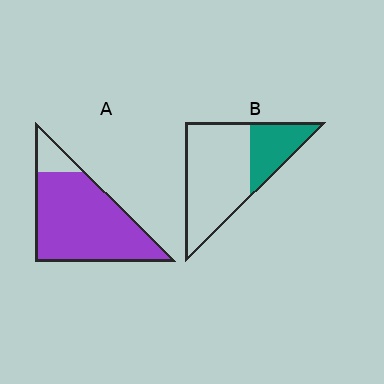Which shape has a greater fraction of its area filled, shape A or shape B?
Shape A.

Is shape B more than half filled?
No.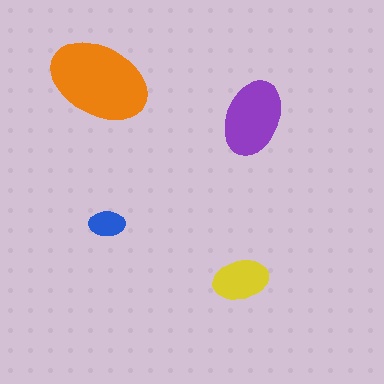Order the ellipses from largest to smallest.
the orange one, the purple one, the yellow one, the blue one.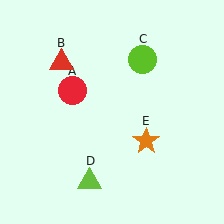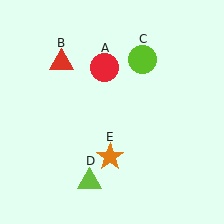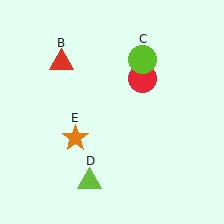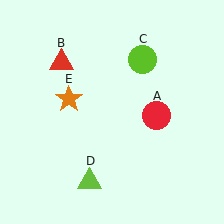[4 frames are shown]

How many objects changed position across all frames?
2 objects changed position: red circle (object A), orange star (object E).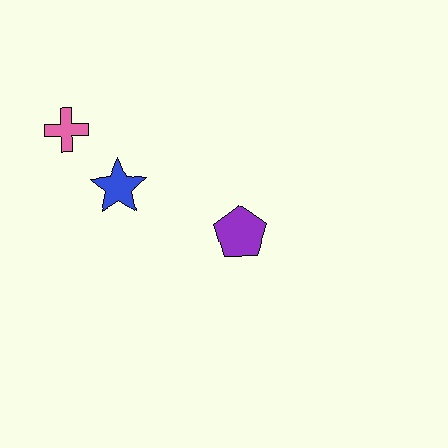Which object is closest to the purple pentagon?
The blue star is closest to the purple pentagon.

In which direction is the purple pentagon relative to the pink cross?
The purple pentagon is to the right of the pink cross.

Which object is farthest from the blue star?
The purple pentagon is farthest from the blue star.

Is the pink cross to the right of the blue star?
No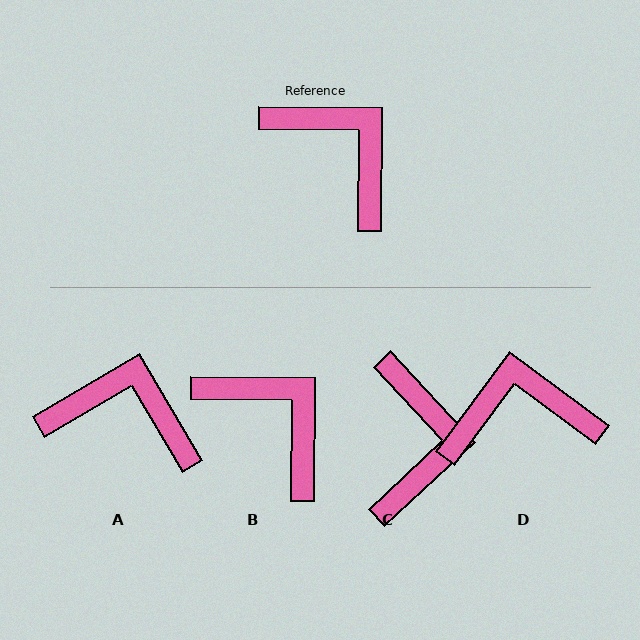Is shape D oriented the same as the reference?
No, it is off by about 54 degrees.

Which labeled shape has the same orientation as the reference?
B.